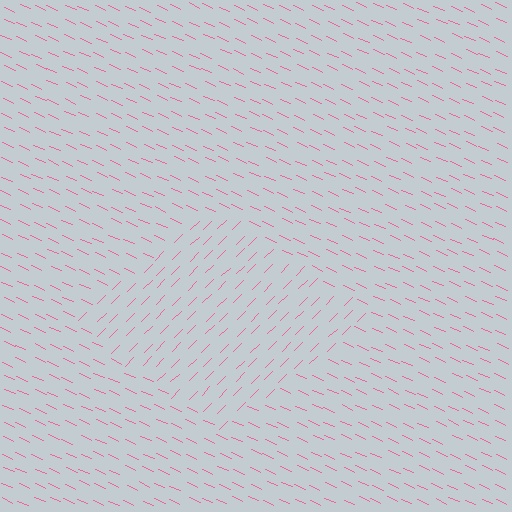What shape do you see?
I see a diamond.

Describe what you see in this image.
The image is filled with small pink line segments. A diamond region in the image has lines oriented differently from the surrounding lines, creating a visible texture boundary.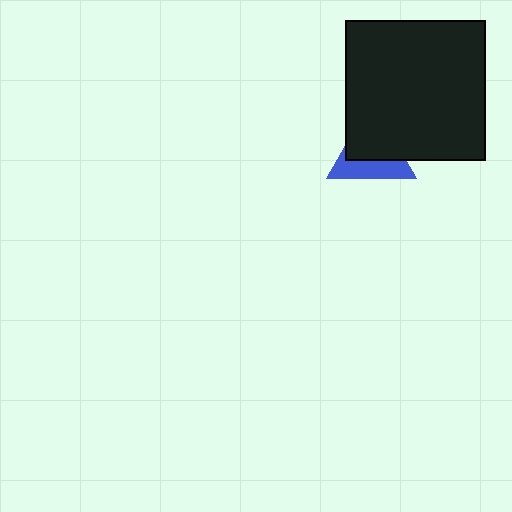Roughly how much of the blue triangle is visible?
A small part of it is visible (roughly 42%).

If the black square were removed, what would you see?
You would see the complete blue triangle.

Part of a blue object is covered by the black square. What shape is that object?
It is a triangle.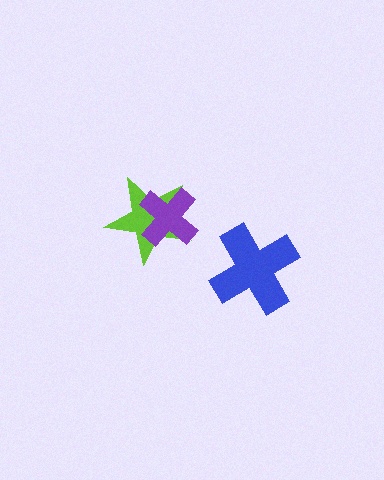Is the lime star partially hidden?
Yes, it is partially covered by another shape.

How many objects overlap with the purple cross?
1 object overlaps with the purple cross.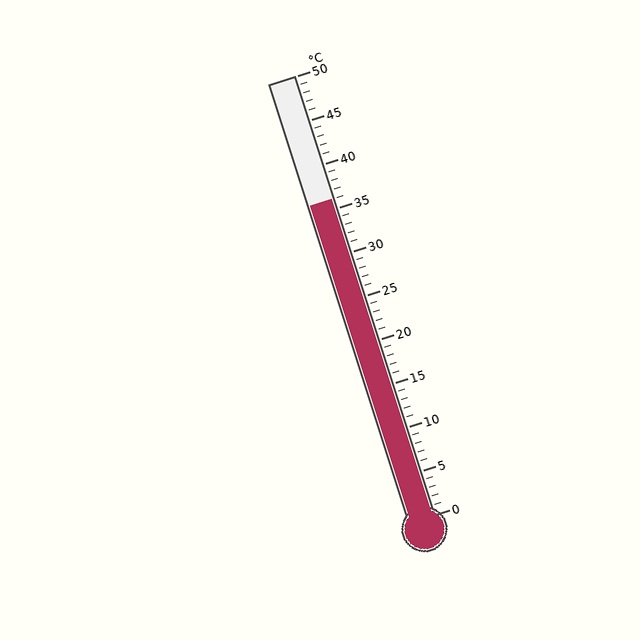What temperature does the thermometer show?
The thermometer shows approximately 36°C.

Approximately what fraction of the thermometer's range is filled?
The thermometer is filled to approximately 70% of its range.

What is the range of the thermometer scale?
The thermometer scale ranges from 0°C to 50°C.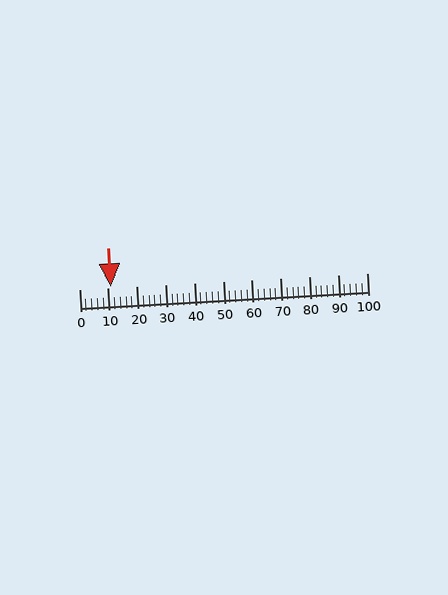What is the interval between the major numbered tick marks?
The major tick marks are spaced 10 units apart.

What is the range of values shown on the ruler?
The ruler shows values from 0 to 100.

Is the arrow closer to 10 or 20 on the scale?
The arrow is closer to 10.